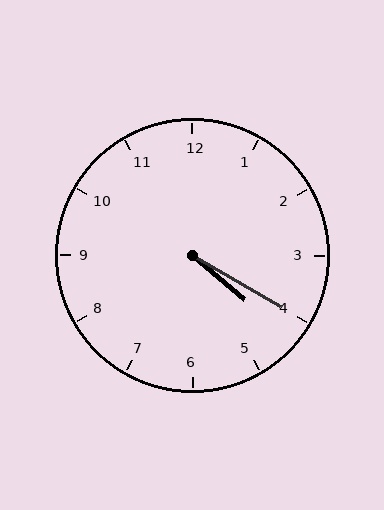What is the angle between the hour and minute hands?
Approximately 10 degrees.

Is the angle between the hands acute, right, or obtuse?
It is acute.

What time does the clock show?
4:20.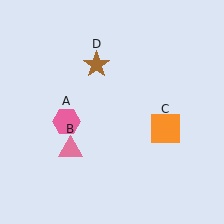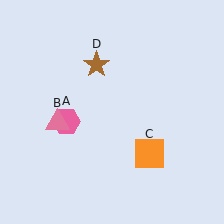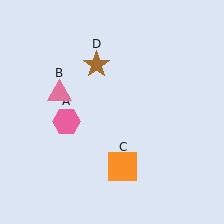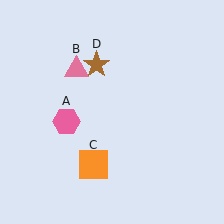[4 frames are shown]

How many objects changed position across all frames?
2 objects changed position: pink triangle (object B), orange square (object C).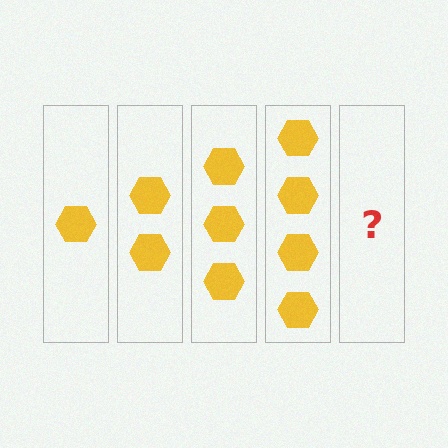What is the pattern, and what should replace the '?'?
The pattern is that each step adds one more hexagon. The '?' should be 5 hexagons.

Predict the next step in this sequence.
The next step is 5 hexagons.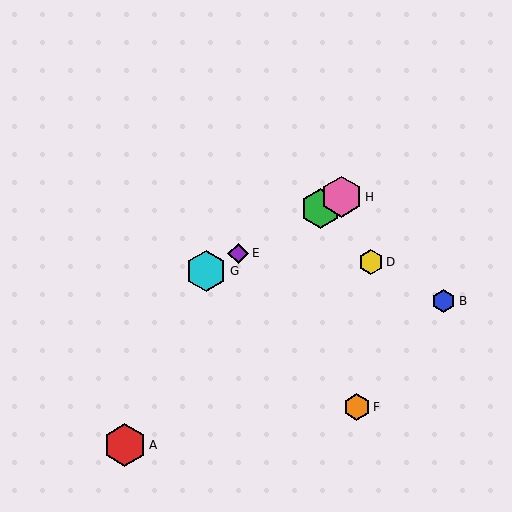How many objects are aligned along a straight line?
4 objects (C, E, G, H) are aligned along a straight line.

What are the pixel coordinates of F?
Object F is at (357, 407).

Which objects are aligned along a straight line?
Objects C, E, G, H are aligned along a straight line.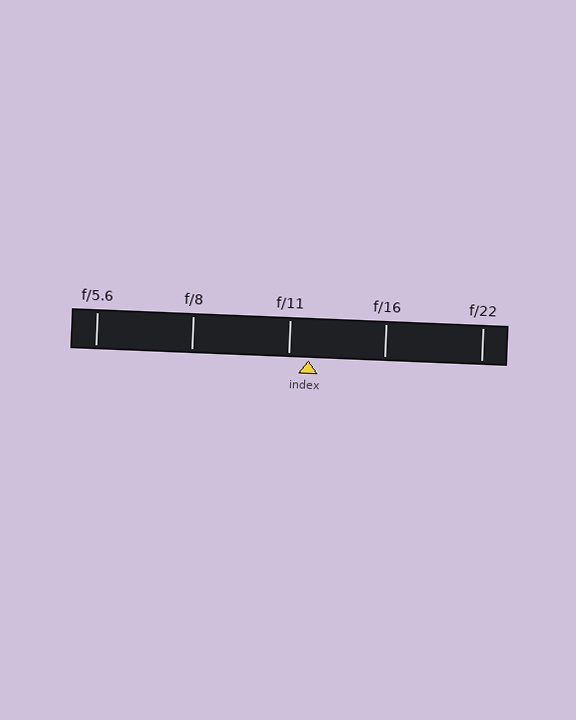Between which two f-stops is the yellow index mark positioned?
The index mark is between f/11 and f/16.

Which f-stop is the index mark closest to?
The index mark is closest to f/11.